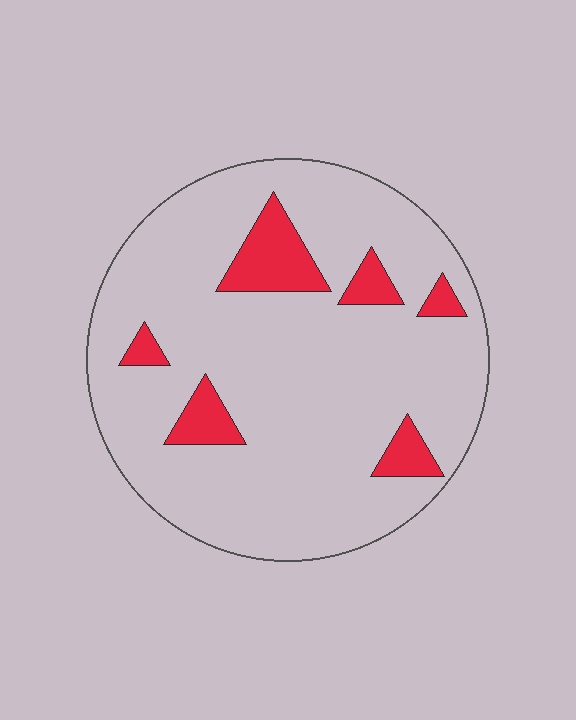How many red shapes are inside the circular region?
6.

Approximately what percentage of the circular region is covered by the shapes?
Approximately 10%.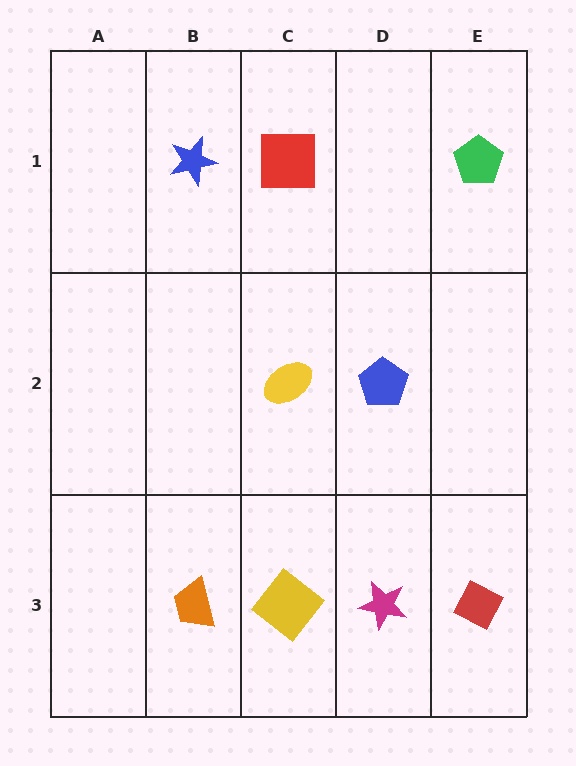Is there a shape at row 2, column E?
No, that cell is empty.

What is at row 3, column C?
A yellow diamond.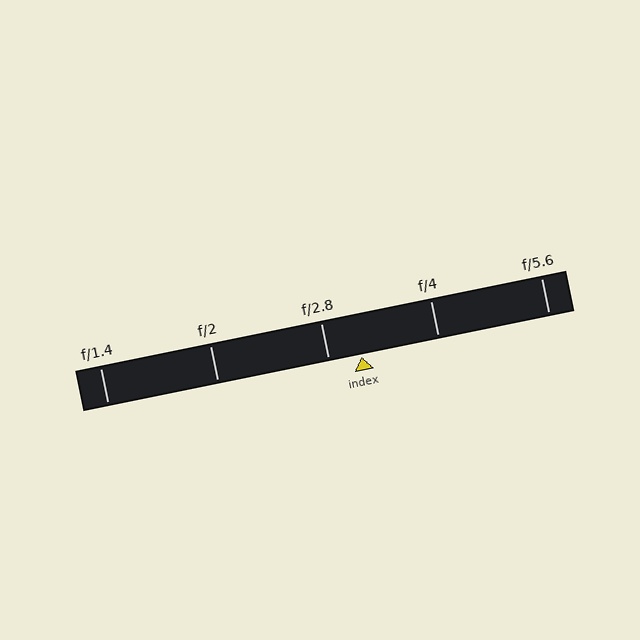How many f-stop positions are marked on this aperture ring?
There are 5 f-stop positions marked.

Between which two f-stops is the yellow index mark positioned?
The index mark is between f/2.8 and f/4.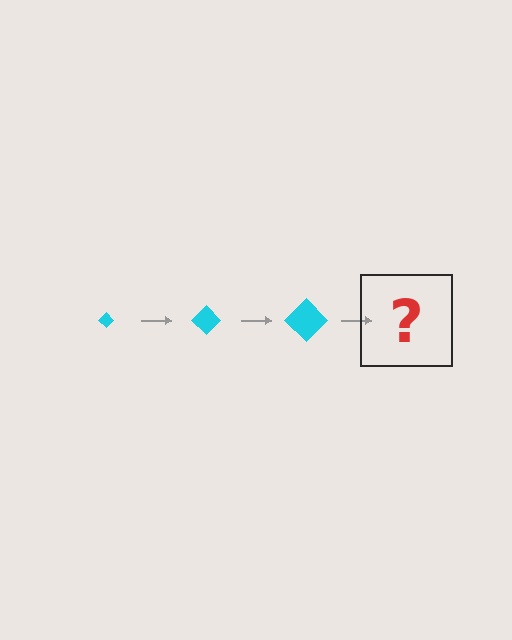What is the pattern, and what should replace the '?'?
The pattern is that the diamond gets progressively larger each step. The '?' should be a cyan diamond, larger than the previous one.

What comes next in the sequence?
The next element should be a cyan diamond, larger than the previous one.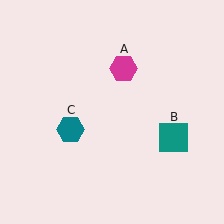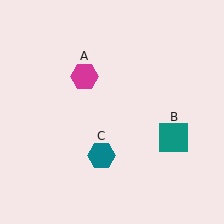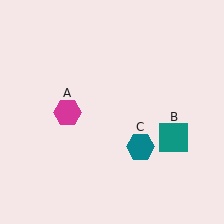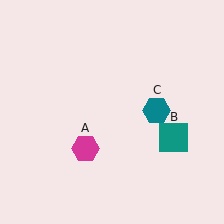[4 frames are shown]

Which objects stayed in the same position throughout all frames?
Teal square (object B) remained stationary.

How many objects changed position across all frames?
2 objects changed position: magenta hexagon (object A), teal hexagon (object C).